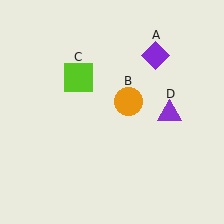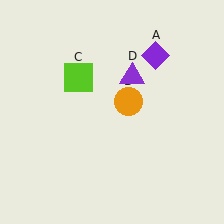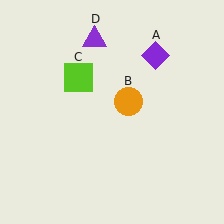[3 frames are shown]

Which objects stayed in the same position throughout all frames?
Purple diamond (object A) and orange circle (object B) and lime square (object C) remained stationary.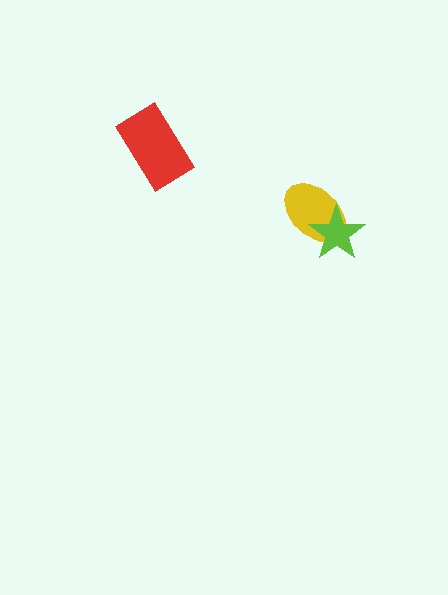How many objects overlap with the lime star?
1 object overlaps with the lime star.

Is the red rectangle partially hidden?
No, no other shape covers it.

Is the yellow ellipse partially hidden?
Yes, it is partially covered by another shape.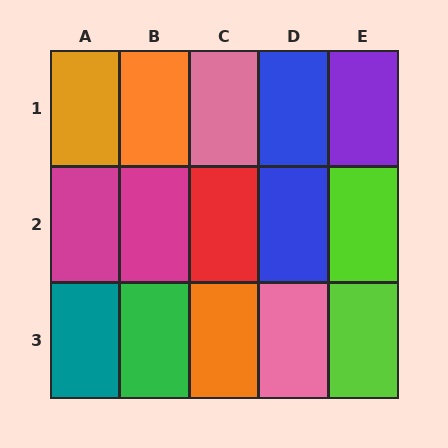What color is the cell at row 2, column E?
Lime.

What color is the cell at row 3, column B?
Green.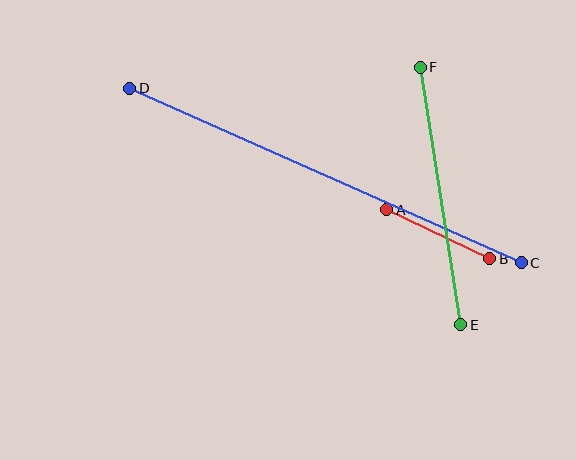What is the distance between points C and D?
The distance is approximately 429 pixels.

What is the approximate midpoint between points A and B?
The midpoint is at approximately (438, 234) pixels.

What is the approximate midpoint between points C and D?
The midpoint is at approximately (325, 176) pixels.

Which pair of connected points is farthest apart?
Points C and D are farthest apart.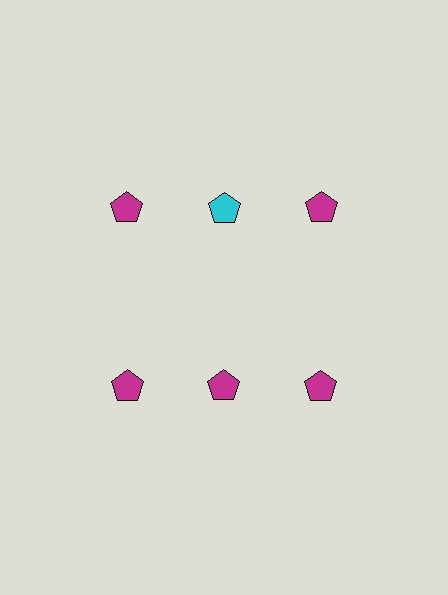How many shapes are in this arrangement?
There are 6 shapes arranged in a grid pattern.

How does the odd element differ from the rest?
It has a different color: cyan instead of magenta.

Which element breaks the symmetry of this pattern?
The cyan pentagon in the top row, second from left column breaks the symmetry. All other shapes are magenta pentagons.